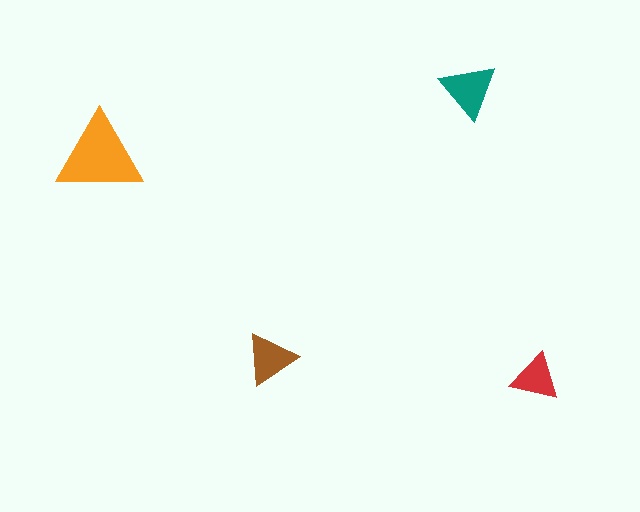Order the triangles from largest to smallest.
the orange one, the teal one, the brown one, the red one.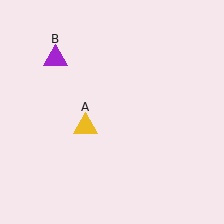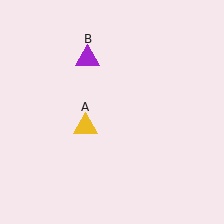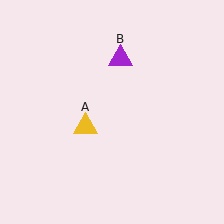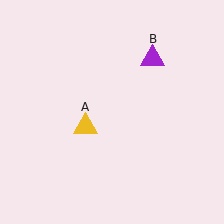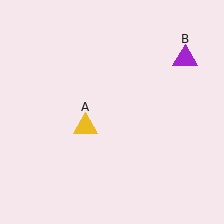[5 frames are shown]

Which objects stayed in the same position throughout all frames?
Yellow triangle (object A) remained stationary.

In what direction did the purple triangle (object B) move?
The purple triangle (object B) moved right.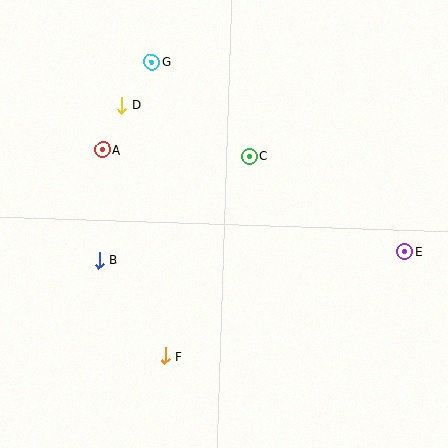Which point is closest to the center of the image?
Point C at (249, 156) is closest to the center.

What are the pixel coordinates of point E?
Point E is at (405, 251).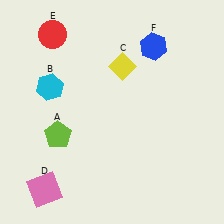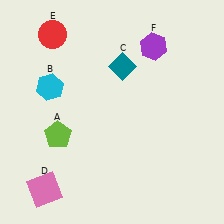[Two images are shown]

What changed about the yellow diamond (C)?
In Image 1, C is yellow. In Image 2, it changed to teal.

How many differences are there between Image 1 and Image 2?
There are 2 differences between the two images.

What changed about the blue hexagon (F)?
In Image 1, F is blue. In Image 2, it changed to purple.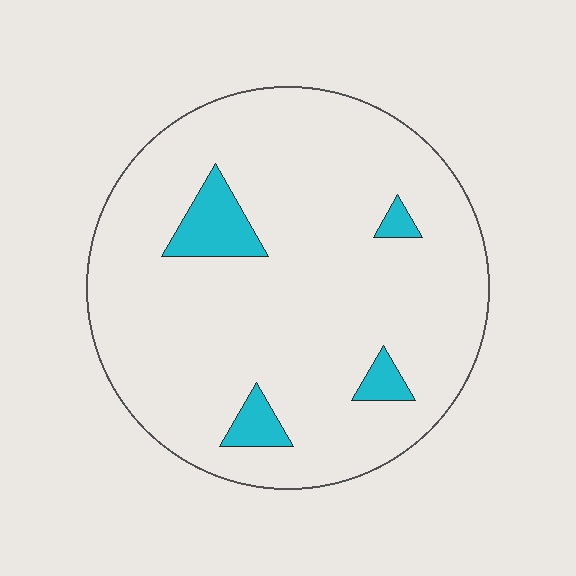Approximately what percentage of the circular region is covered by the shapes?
Approximately 10%.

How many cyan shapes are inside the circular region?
4.